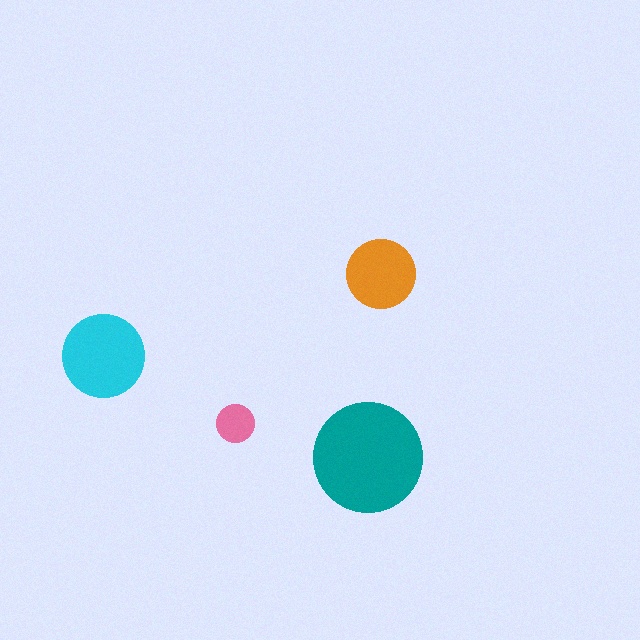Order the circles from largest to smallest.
the teal one, the cyan one, the orange one, the pink one.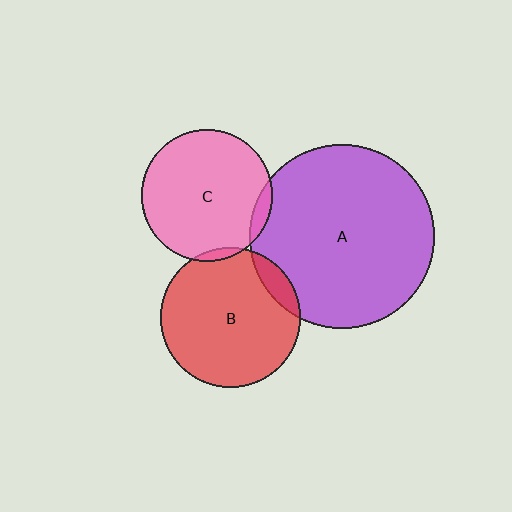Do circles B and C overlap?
Yes.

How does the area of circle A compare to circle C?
Approximately 2.0 times.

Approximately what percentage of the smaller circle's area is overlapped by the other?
Approximately 5%.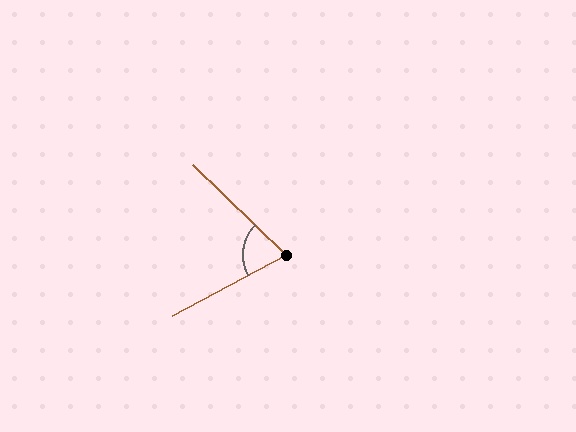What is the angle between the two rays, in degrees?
Approximately 73 degrees.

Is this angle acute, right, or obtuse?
It is acute.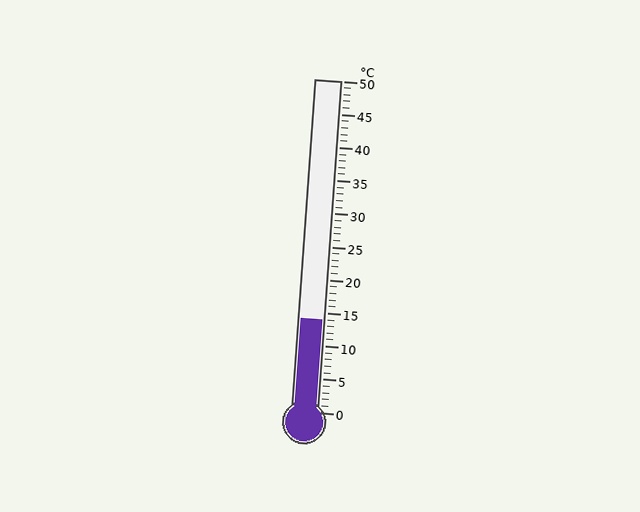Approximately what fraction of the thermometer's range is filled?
The thermometer is filled to approximately 30% of its range.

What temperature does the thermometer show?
The thermometer shows approximately 14°C.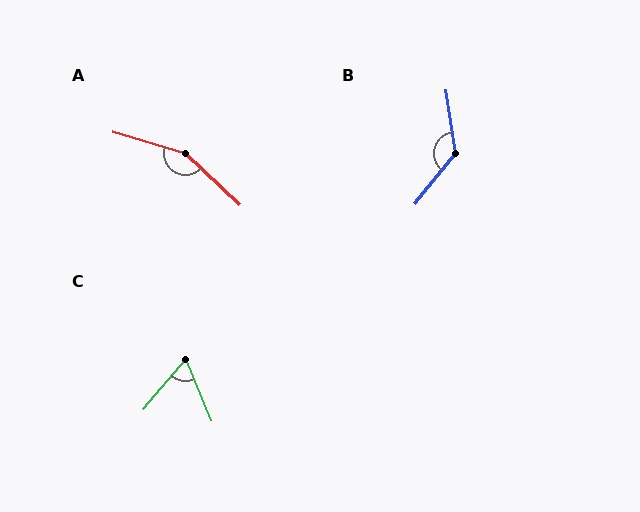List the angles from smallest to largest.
C (62°), B (133°), A (153°).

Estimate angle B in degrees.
Approximately 133 degrees.